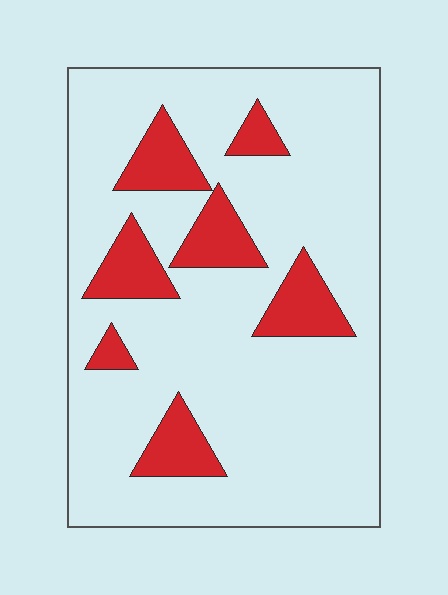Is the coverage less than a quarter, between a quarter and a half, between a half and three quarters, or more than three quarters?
Less than a quarter.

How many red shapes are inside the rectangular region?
7.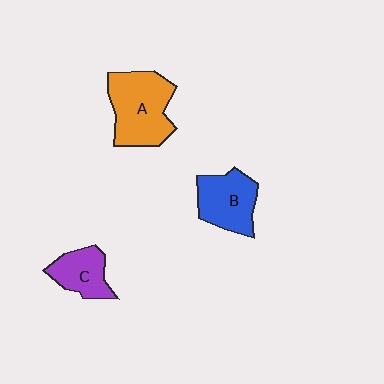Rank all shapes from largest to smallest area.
From largest to smallest: A (orange), B (blue), C (purple).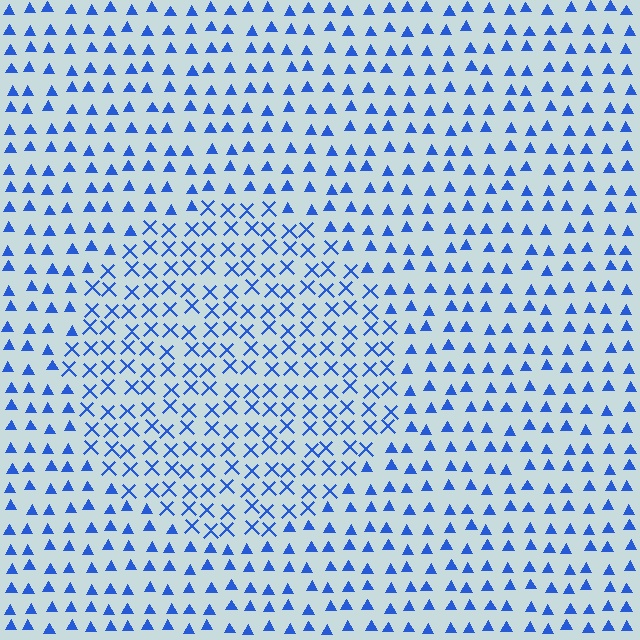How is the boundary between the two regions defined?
The boundary is defined by a change in element shape: X marks inside vs. triangles outside. All elements share the same color and spacing.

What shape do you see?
I see a circle.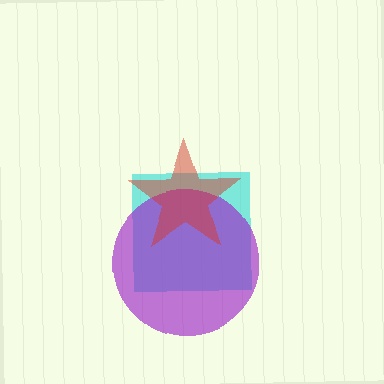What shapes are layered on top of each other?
The layered shapes are: a cyan square, a purple circle, a red star.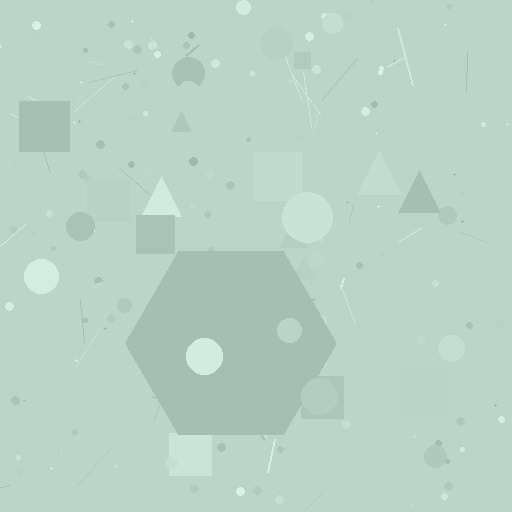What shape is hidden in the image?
A hexagon is hidden in the image.